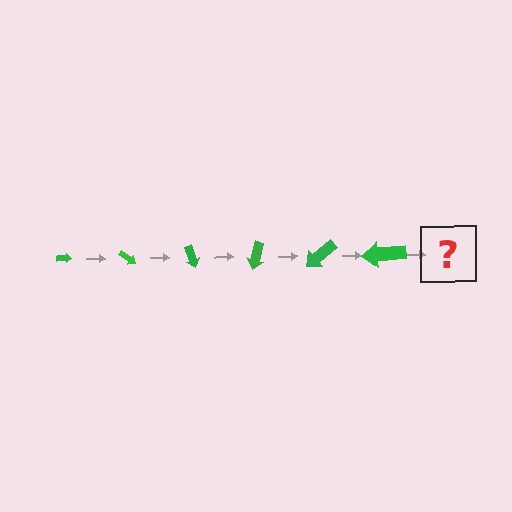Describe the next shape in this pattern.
It should be an arrow, larger than the previous one and rotated 210 degrees from the start.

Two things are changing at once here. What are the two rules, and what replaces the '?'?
The two rules are that the arrow grows larger each step and it rotates 35 degrees each step. The '?' should be an arrow, larger than the previous one and rotated 210 degrees from the start.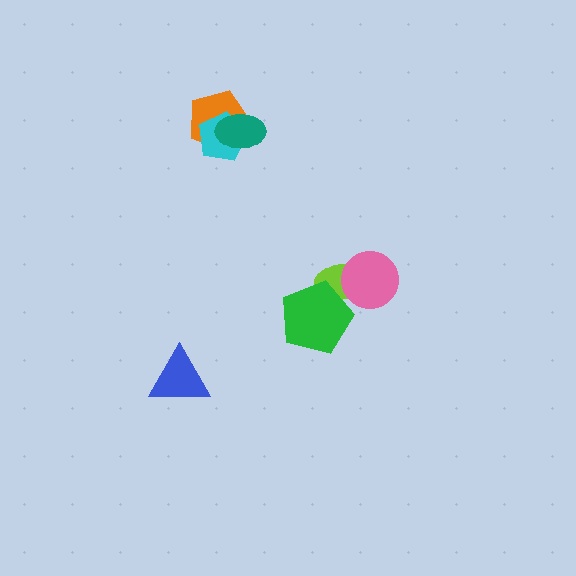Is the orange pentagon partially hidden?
Yes, it is partially covered by another shape.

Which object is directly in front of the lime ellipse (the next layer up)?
The green pentagon is directly in front of the lime ellipse.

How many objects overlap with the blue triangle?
0 objects overlap with the blue triangle.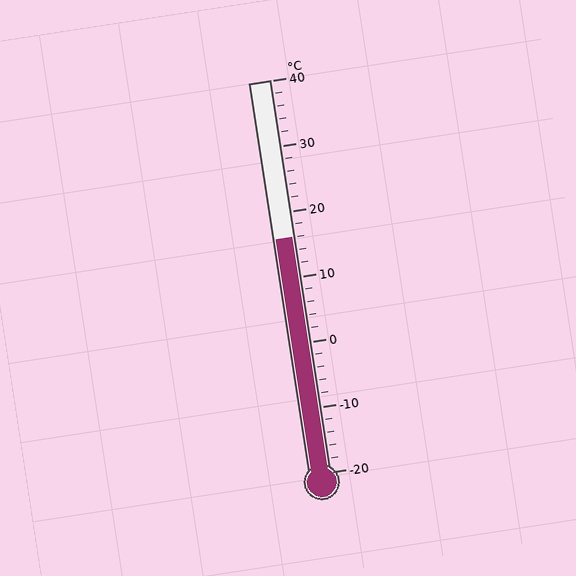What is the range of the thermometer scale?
The thermometer scale ranges from -20°C to 40°C.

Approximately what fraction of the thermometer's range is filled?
The thermometer is filled to approximately 60% of its range.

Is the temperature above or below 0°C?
The temperature is above 0°C.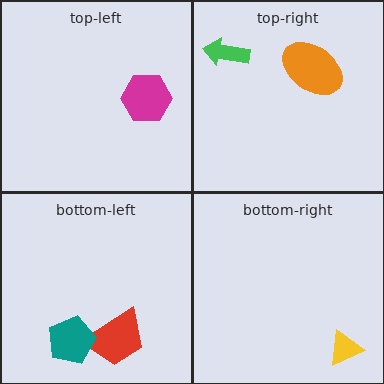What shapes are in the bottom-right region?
The yellow triangle.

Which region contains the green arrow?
The top-right region.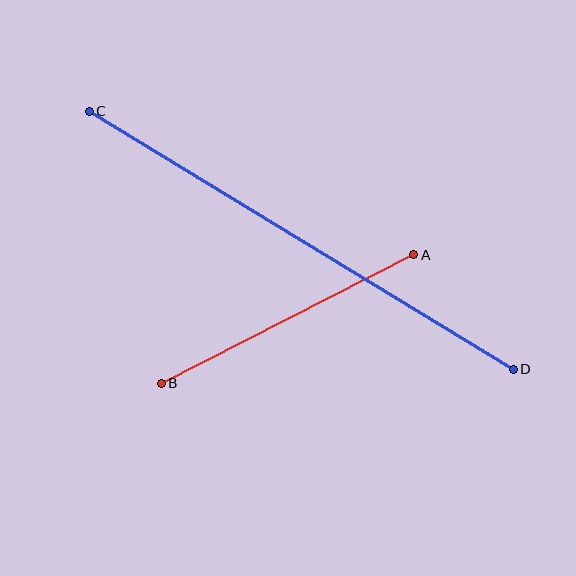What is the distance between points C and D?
The distance is approximately 496 pixels.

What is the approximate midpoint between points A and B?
The midpoint is at approximately (288, 319) pixels.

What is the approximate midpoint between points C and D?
The midpoint is at approximately (301, 240) pixels.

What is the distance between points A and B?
The distance is approximately 283 pixels.